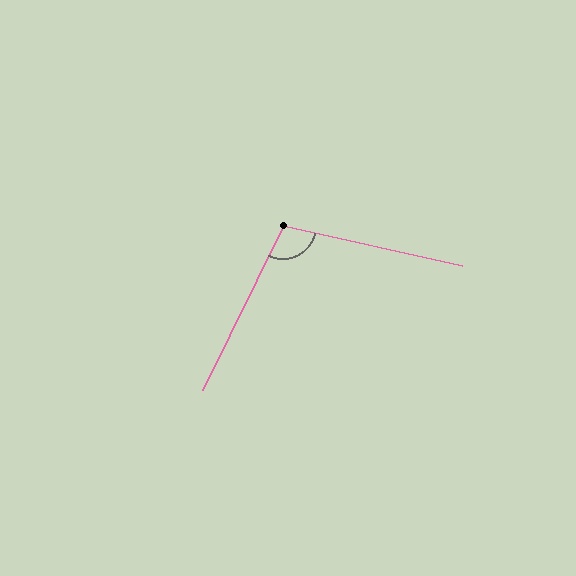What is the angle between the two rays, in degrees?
Approximately 104 degrees.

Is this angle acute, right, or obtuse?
It is obtuse.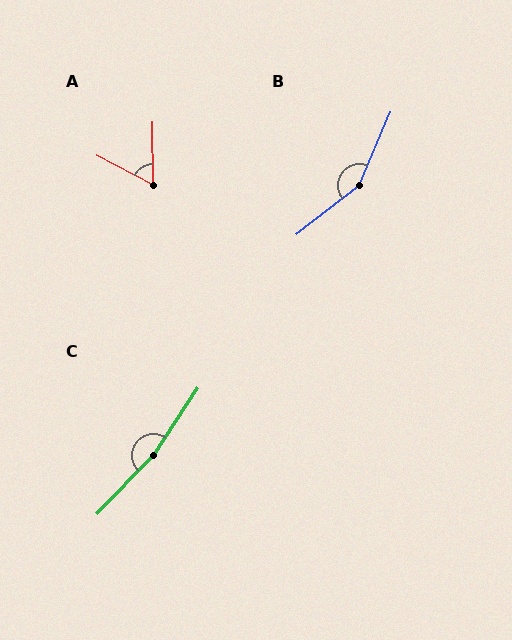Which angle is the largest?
C, at approximately 170 degrees.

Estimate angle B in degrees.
Approximately 151 degrees.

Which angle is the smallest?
A, at approximately 61 degrees.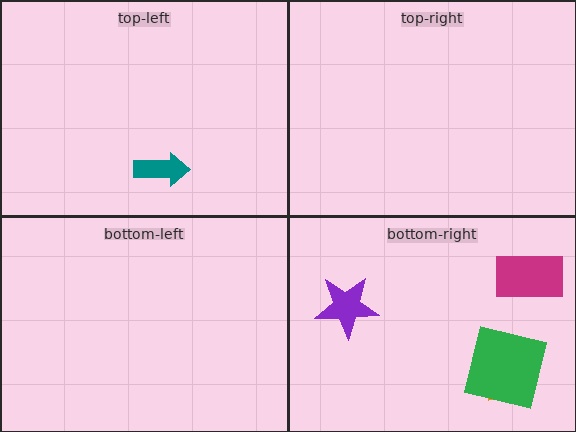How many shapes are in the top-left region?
1.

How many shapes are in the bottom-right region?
4.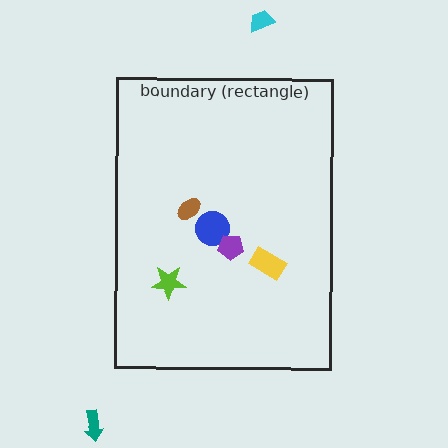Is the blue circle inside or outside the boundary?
Inside.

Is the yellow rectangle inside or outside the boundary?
Inside.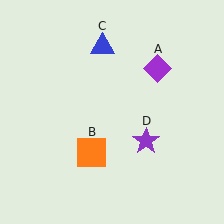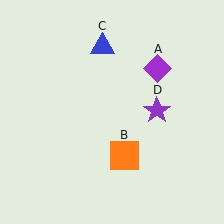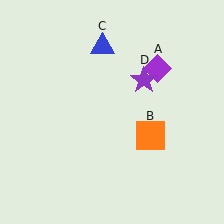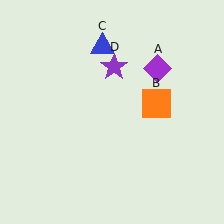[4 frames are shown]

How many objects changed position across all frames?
2 objects changed position: orange square (object B), purple star (object D).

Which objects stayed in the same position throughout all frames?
Purple diamond (object A) and blue triangle (object C) remained stationary.